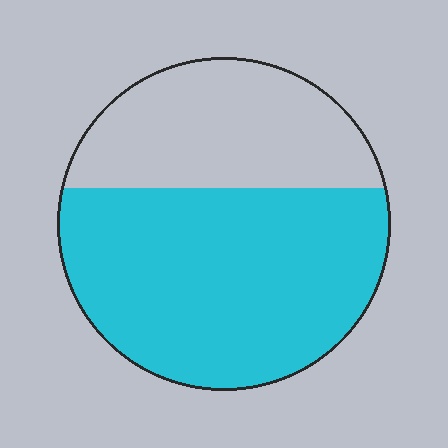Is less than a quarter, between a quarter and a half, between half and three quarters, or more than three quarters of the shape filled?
Between half and three quarters.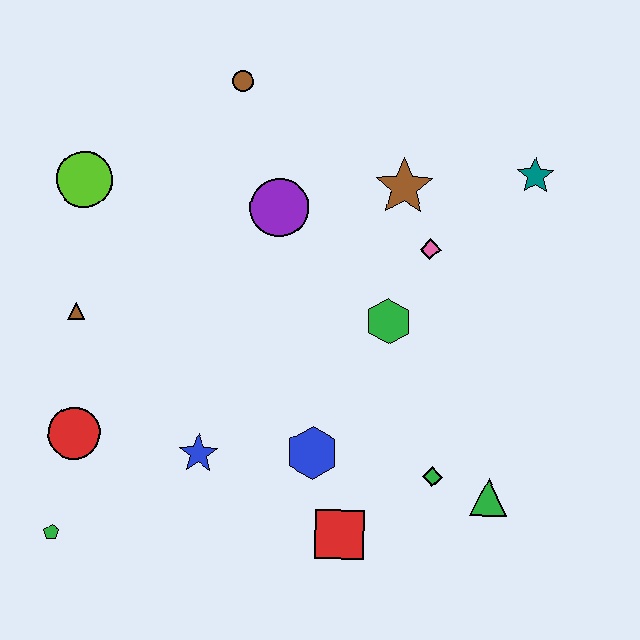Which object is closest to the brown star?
The pink diamond is closest to the brown star.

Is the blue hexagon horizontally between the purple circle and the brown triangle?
No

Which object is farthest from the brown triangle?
The teal star is farthest from the brown triangle.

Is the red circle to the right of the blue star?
No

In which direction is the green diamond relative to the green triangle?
The green diamond is to the left of the green triangle.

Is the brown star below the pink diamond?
No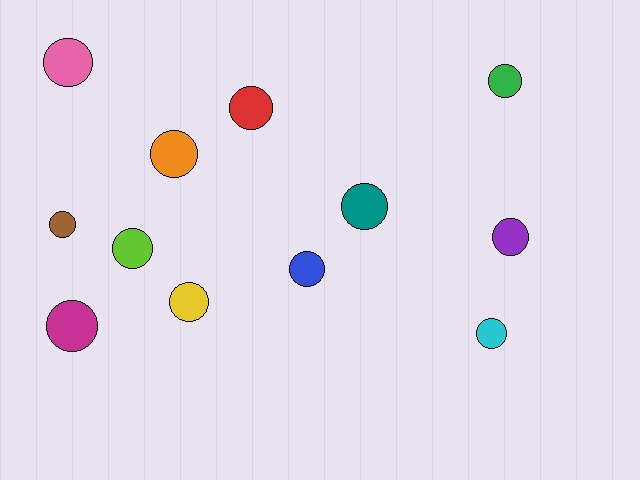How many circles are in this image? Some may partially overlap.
There are 12 circles.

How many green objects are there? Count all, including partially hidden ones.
There is 1 green object.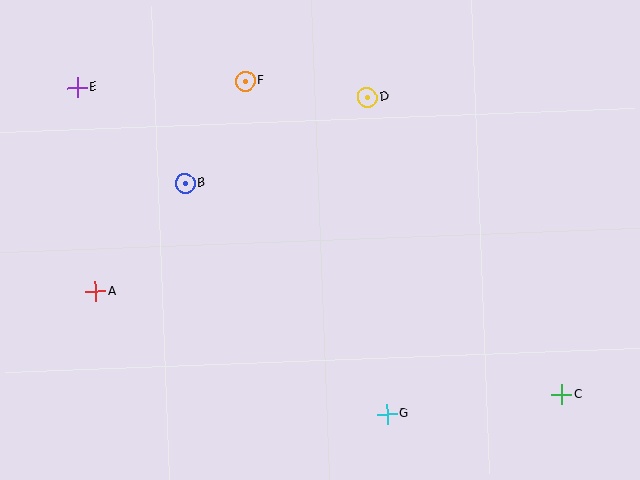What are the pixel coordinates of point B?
Point B is at (185, 183).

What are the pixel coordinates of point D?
Point D is at (367, 98).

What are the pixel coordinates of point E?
Point E is at (77, 87).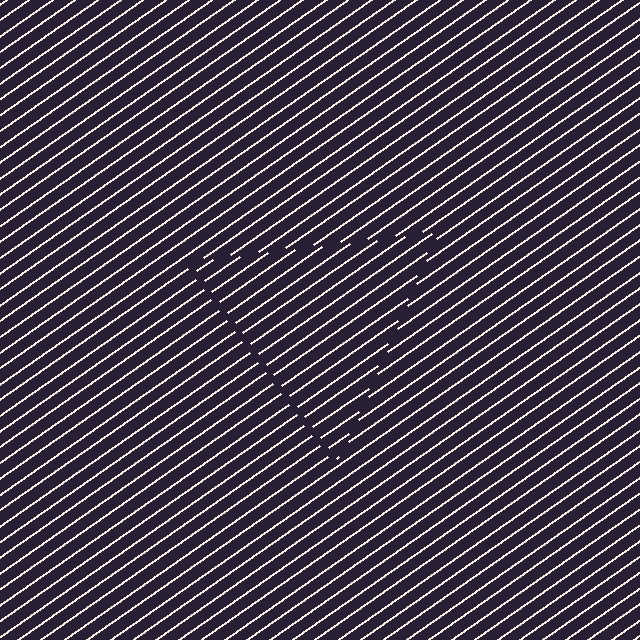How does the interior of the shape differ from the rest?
The interior of the shape contains the same grating, shifted by half a period — the contour is defined by the phase discontinuity where line-ends from the inner and outer gratings abut.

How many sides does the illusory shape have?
3 sides — the line-ends trace a triangle.